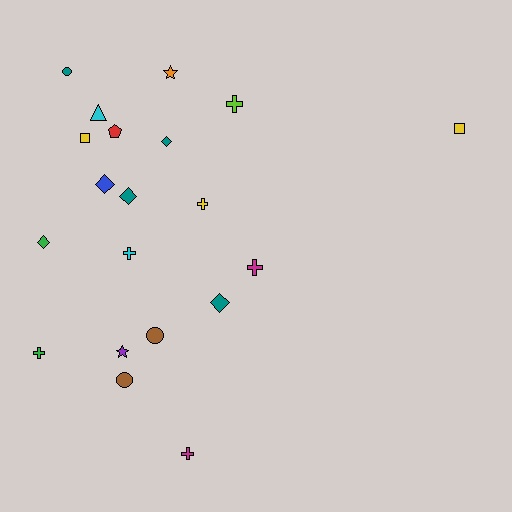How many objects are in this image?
There are 20 objects.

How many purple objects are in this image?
There is 1 purple object.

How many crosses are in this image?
There are 6 crosses.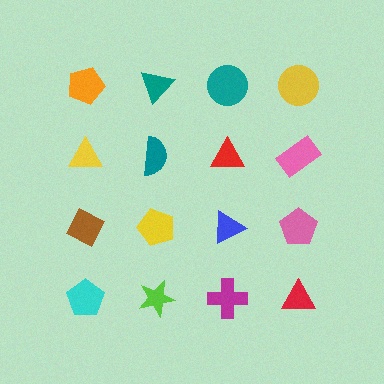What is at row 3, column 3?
A blue triangle.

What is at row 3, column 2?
A yellow pentagon.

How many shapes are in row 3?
4 shapes.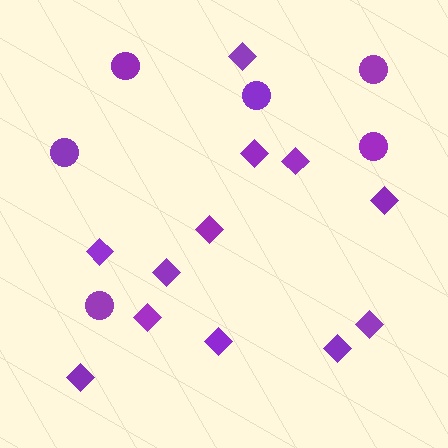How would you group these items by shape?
There are 2 groups: one group of circles (6) and one group of diamonds (12).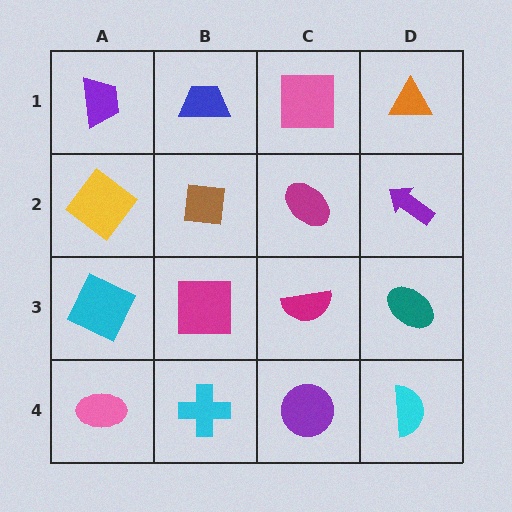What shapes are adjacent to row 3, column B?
A brown square (row 2, column B), a cyan cross (row 4, column B), a cyan square (row 3, column A), a magenta semicircle (row 3, column C).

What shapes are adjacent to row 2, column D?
An orange triangle (row 1, column D), a teal ellipse (row 3, column D), a magenta ellipse (row 2, column C).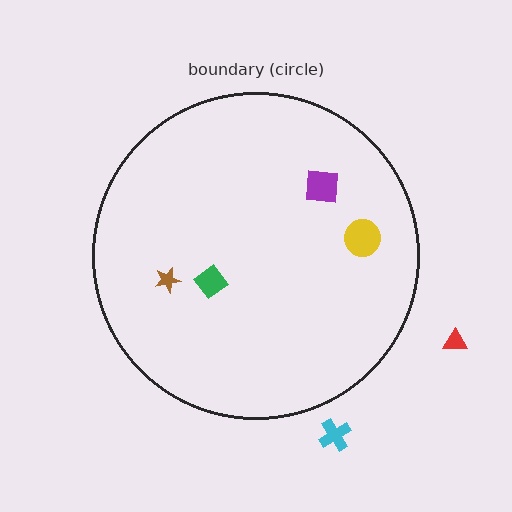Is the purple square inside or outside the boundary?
Inside.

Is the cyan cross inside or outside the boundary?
Outside.